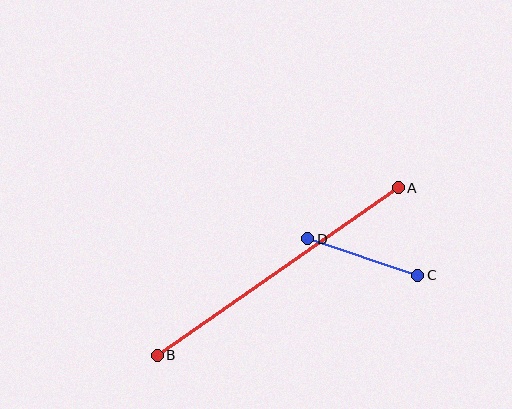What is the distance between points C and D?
The distance is approximately 116 pixels.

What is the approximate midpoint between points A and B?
The midpoint is at approximately (278, 272) pixels.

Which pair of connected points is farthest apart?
Points A and B are farthest apart.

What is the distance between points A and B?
The distance is approximately 294 pixels.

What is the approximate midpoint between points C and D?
The midpoint is at approximately (363, 257) pixels.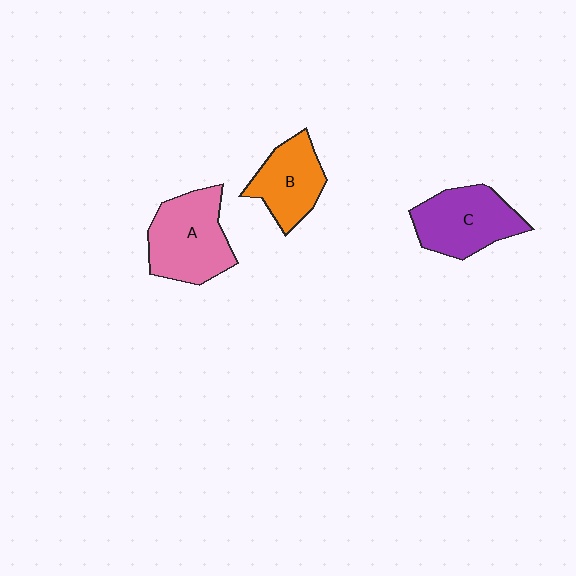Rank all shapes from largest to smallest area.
From largest to smallest: A (pink), C (purple), B (orange).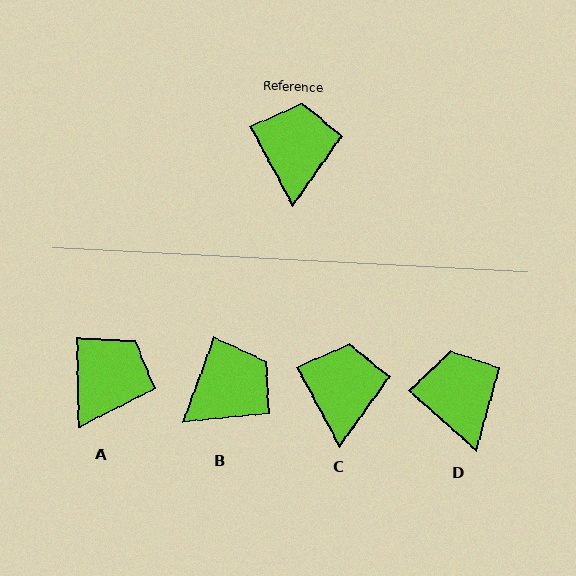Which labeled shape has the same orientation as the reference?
C.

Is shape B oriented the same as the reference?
No, it is off by about 49 degrees.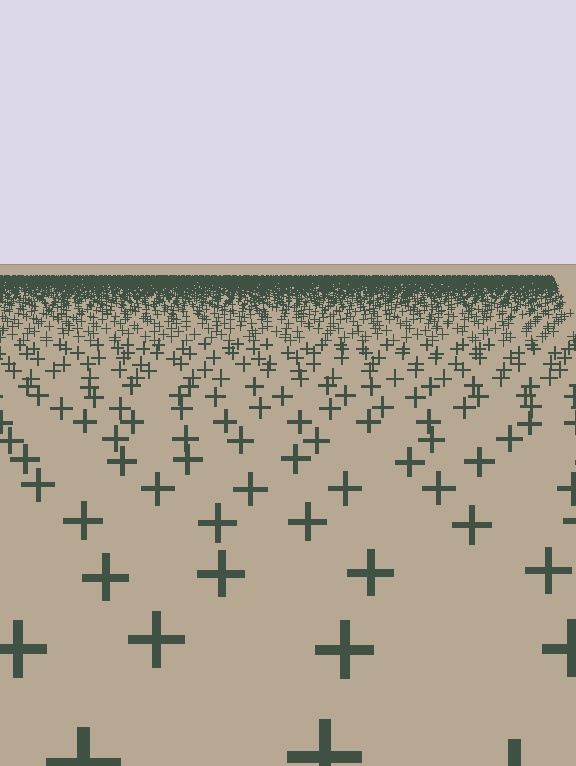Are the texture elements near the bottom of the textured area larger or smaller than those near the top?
Larger. Near the bottom, elements are closer to the viewer and appear at a bigger on-screen size.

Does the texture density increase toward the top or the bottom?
Density increases toward the top.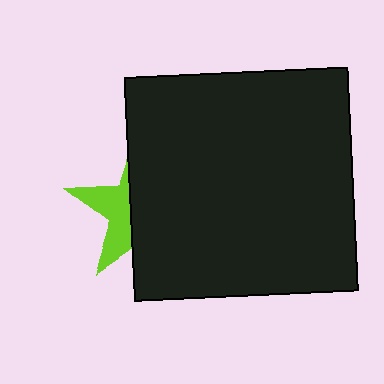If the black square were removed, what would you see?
You would see the complete lime star.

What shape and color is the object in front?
The object in front is a black square.